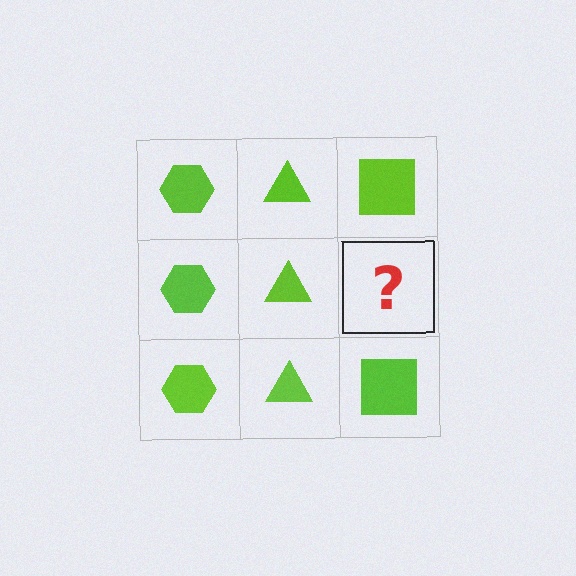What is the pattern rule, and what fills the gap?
The rule is that each column has a consistent shape. The gap should be filled with a lime square.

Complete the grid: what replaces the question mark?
The question mark should be replaced with a lime square.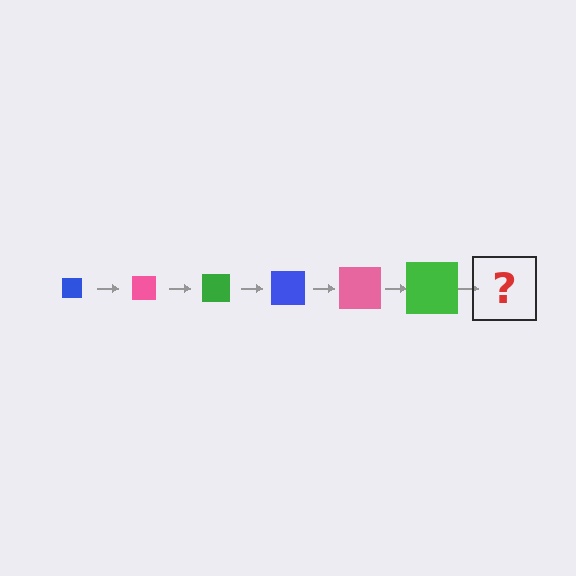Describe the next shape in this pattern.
It should be a blue square, larger than the previous one.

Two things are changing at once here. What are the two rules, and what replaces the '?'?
The two rules are that the square grows larger each step and the color cycles through blue, pink, and green. The '?' should be a blue square, larger than the previous one.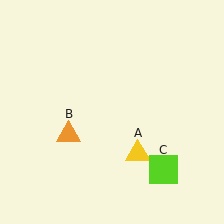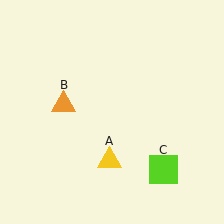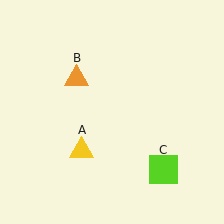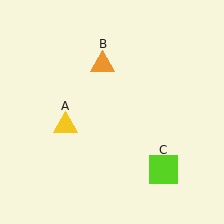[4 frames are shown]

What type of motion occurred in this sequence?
The yellow triangle (object A), orange triangle (object B) rotated clockwise around the center of the scene.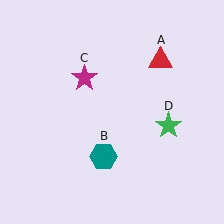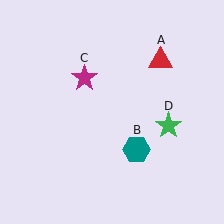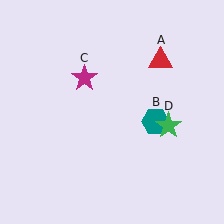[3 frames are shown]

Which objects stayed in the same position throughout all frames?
Red triangle (object A) and magenta star (object C) and green star (object D) remained stationary.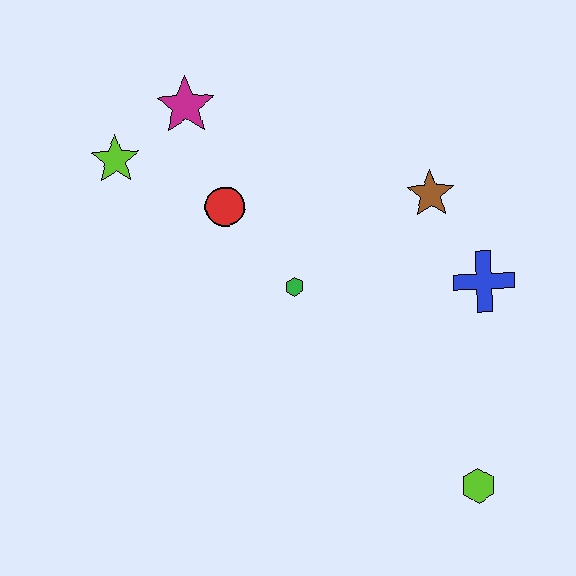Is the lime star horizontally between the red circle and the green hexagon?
No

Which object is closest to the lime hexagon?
The blue cross is closest to the lime hexagon.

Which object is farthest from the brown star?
The lime star is farthest from the brown star.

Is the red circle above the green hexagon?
Yes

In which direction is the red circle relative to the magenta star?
The red circle is below the magenta star.